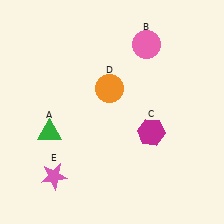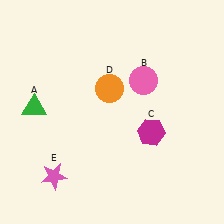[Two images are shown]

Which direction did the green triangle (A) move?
The green triangle (A) moved up.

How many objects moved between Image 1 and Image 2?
2 objects moved between the two images.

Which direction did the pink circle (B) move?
The pink circle (B) moved down.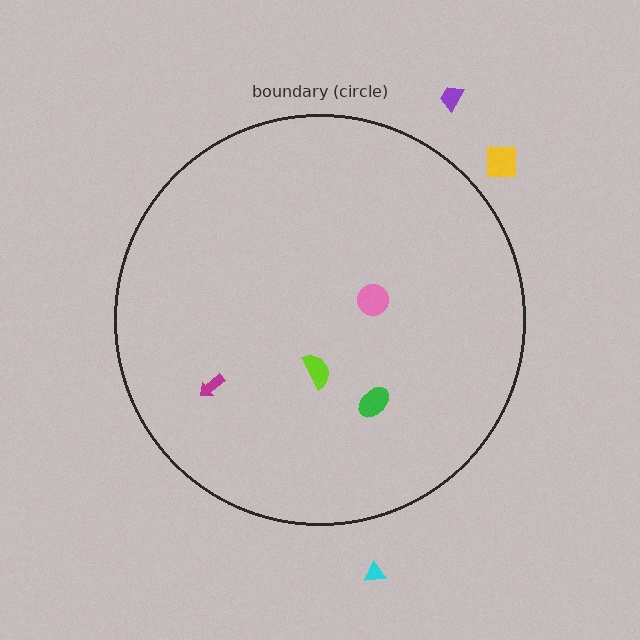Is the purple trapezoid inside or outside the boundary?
Outside.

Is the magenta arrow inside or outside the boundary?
Inside.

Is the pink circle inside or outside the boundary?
Inside.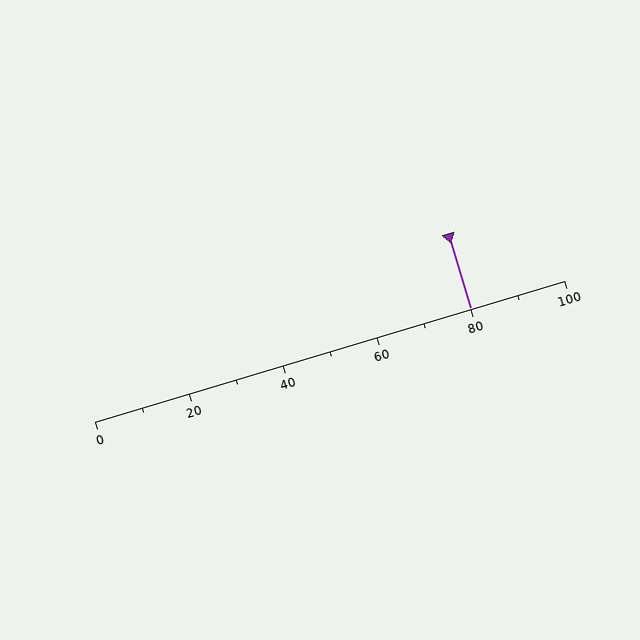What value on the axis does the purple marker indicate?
The marker indicates approximately 80.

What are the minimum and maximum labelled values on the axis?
The axis runs from 0 to 100.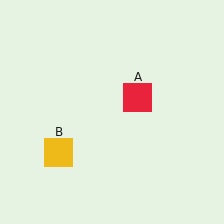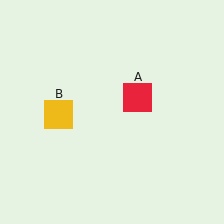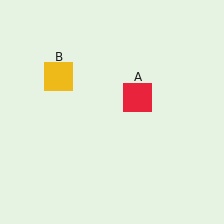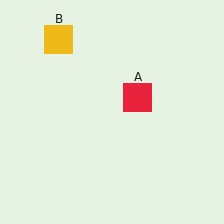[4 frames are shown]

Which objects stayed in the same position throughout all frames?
Red square (object A) remained stationary.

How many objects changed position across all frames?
1 object changed position: yellow square (object B).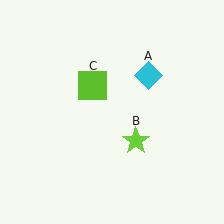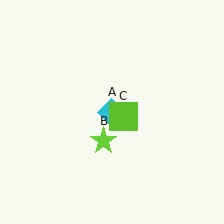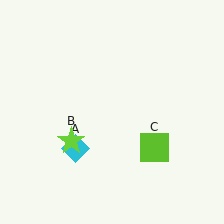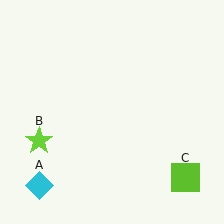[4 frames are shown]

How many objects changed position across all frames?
3 objects changed position: cyan diamond (object A), lime star (object B), lime square (object C).